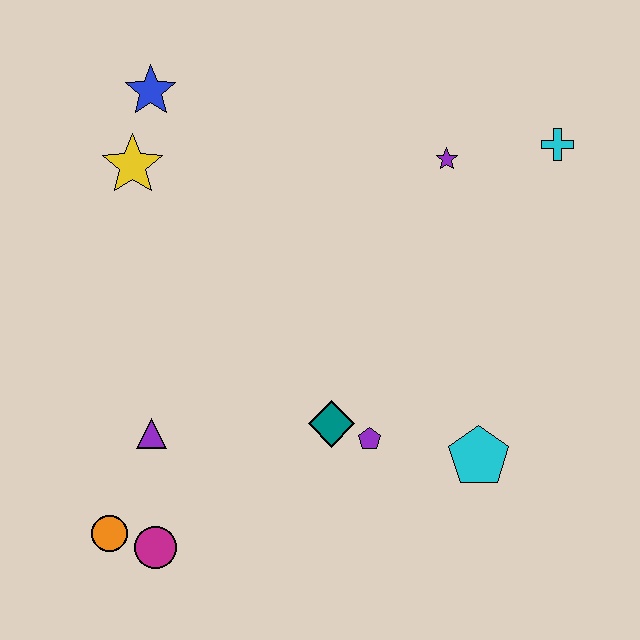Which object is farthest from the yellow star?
The cyan pentagon is farthest from the yellow star.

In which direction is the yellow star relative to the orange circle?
The yellow star is above the orange circle.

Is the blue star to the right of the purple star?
No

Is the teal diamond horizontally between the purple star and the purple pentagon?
No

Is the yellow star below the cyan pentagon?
No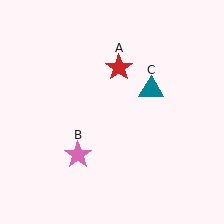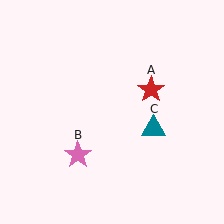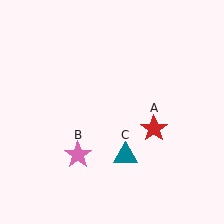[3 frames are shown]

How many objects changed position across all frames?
2 objects changed position: red star (object A), teal triangle (object C).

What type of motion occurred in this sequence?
The red star (object A), teal triangle (object C) rotated clockwise around the center of the scene.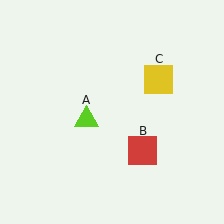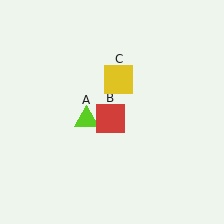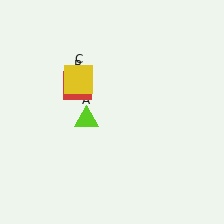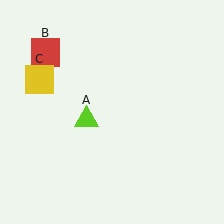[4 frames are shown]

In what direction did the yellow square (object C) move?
The yellow square (object C) moved left.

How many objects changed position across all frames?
2 objects changed position: red square (object B), yellow square (object C).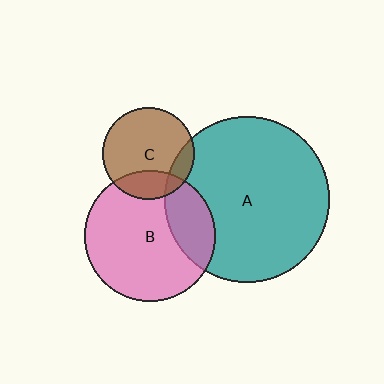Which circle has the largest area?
Circle A (teal).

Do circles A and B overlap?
Yes.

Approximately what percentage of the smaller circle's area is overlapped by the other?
Approximately 25%.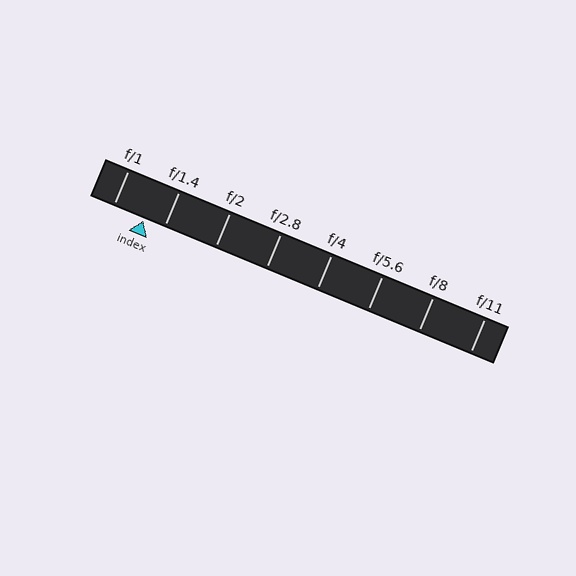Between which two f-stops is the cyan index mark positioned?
The index mark is between f/1 and f/1.4.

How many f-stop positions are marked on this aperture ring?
There are 8 f-stop positions marked.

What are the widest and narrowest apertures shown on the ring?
The widest aperture shown is f/1 and the narrowest is f/11.